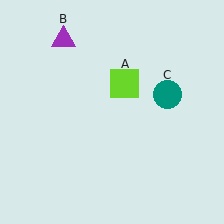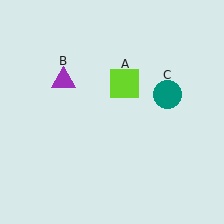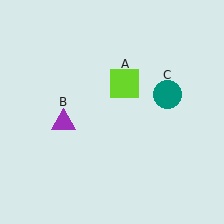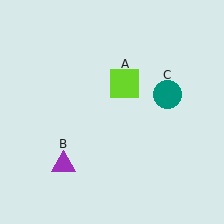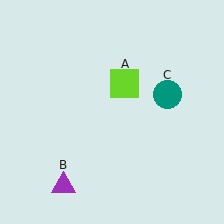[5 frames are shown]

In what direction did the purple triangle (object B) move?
The purple triangle (object B) moved down.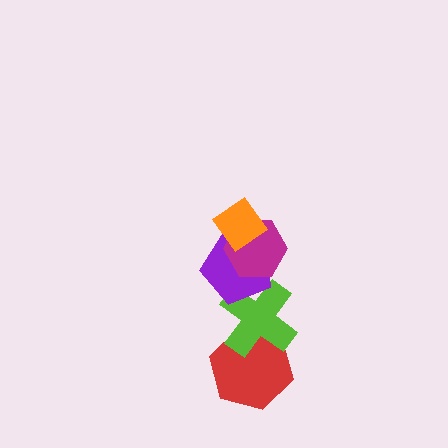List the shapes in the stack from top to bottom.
From top to bottom: the orange diamond, the magenta hexagon, the purple pentagon, the lime cross, the red hexagon.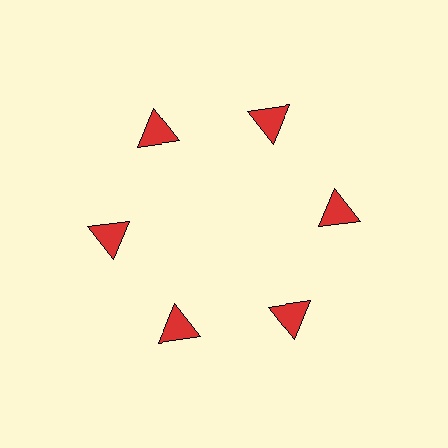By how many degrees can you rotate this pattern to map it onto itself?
The pattern maps onto itself every 60 degrees of rotation.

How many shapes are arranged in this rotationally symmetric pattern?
There are 6 shapes, arranged in 6 groups of 1.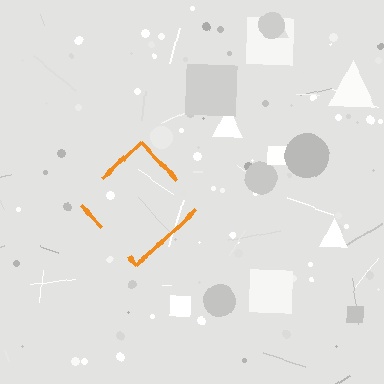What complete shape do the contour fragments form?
The contour fragments form a diamond.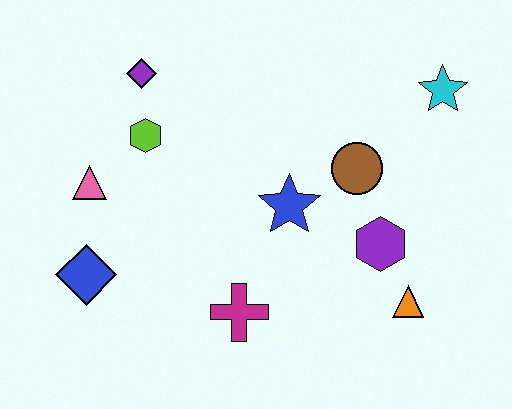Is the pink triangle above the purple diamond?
No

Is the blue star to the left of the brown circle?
Yes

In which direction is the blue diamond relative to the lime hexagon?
The blue diamond is below the lime hexagon.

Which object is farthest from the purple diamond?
The orange triangle is farthest from the purple diamond.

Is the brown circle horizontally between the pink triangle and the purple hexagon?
Yes